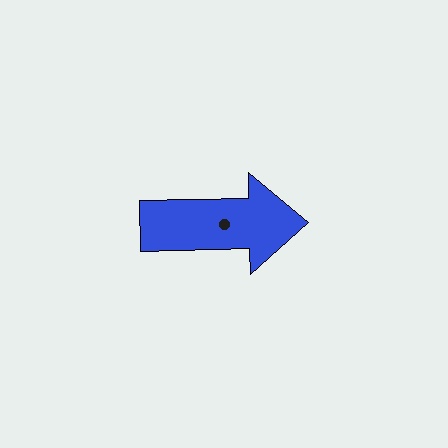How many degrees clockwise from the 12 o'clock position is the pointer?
Approximately 89 degrees.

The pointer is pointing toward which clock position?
Roughly 3 o'clock.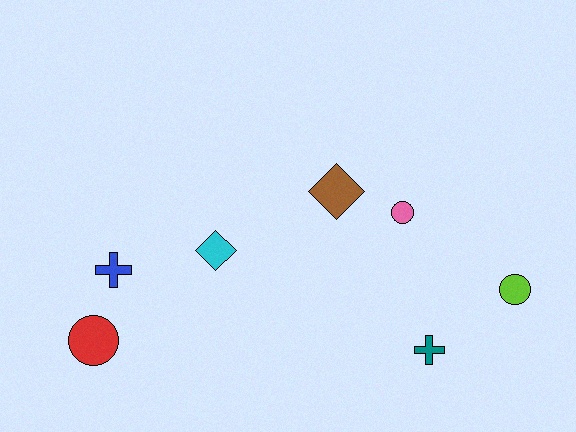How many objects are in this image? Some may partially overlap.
There are 7 objects.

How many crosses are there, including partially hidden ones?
There are 2 crosses.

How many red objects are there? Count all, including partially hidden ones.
There is 1 red object.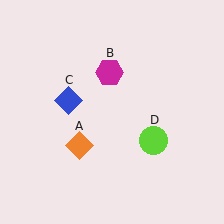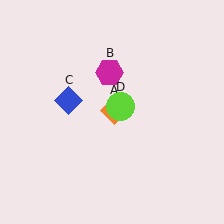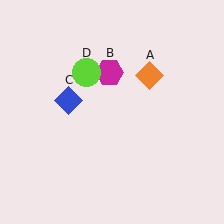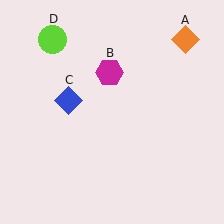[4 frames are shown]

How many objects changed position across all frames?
2 objects changed position: orange diamond (object A), lime circle (object D).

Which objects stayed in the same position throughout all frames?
Magenta hexagon (object B) and blue diamond (object C) remained stationary.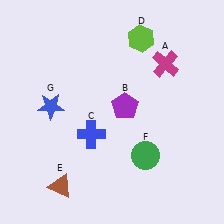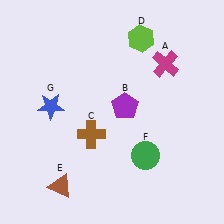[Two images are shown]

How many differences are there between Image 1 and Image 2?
There is 1 difference between the two images.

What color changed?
The cross (C) changed from blue in Image 1 to brown in Image 2.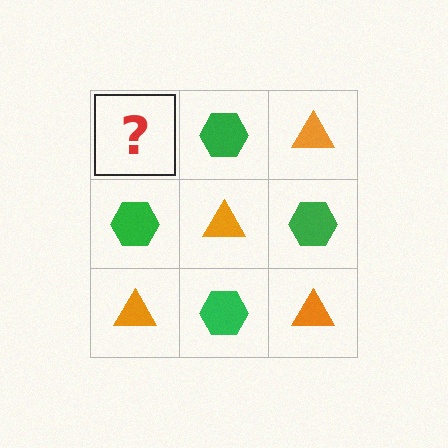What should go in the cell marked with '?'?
The missing cell should contain an orange triangle.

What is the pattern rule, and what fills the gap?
The rule is that it alternates orange triangle and green hexagon in a checkerboard pattern. The gap should be filled with an orange triangle.